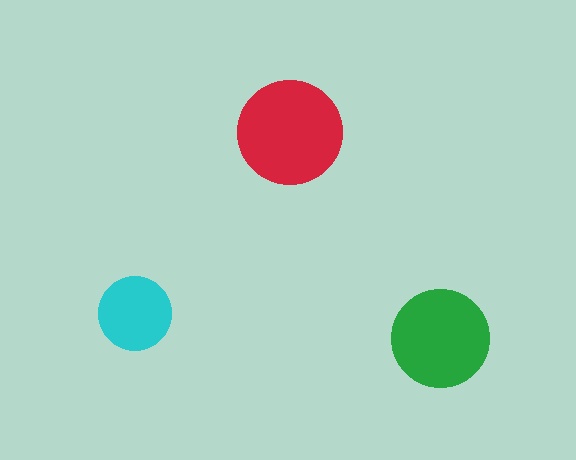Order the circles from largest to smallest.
the red one, the green one, the cyan one.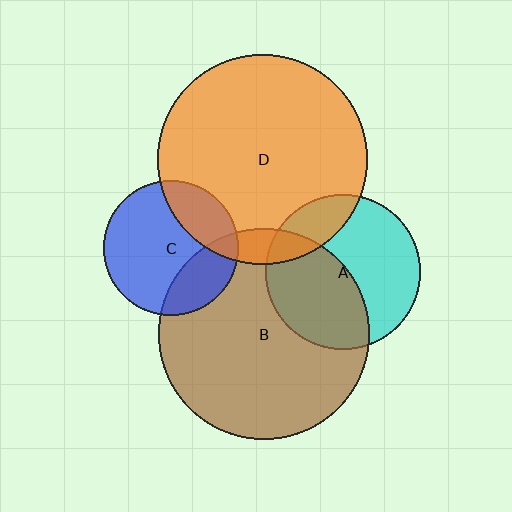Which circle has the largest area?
Circle B (brown).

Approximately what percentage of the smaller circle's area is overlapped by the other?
Approximately 20%.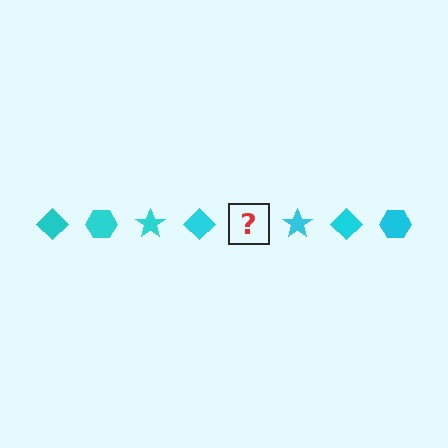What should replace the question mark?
The question mark should be replaced with a cyan hexagon.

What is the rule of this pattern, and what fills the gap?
The rule is that the pattern cycles through diamond, hexagon, star shapes in cyan. The gap should be filled with a cyan hexagon.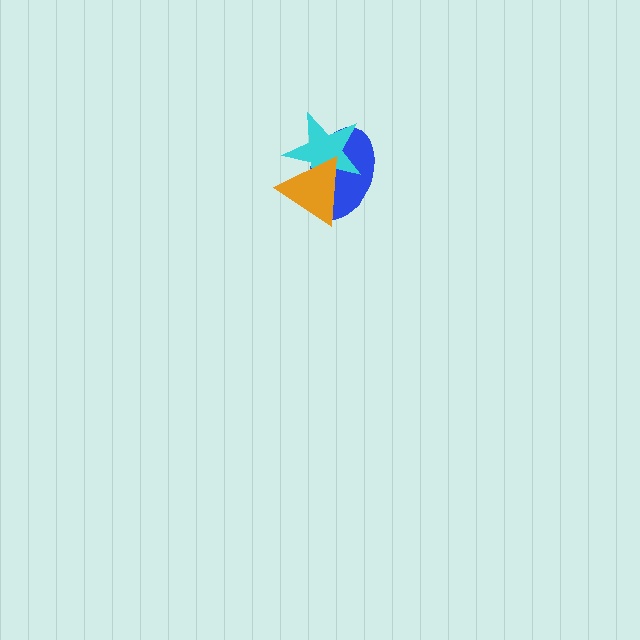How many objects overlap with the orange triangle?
2 objects overlap with the orange triangle.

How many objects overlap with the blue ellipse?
2 objects overlap with the blue ellipse.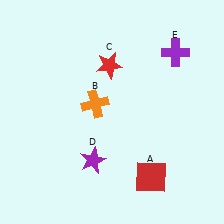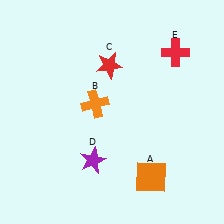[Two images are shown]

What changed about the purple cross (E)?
In Image 1, E is purple. In Image 2, it changed to red.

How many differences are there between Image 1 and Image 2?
There are 2 differences between the two images.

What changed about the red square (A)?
In Image 1, A is red. In Image 2, it changed to orange.